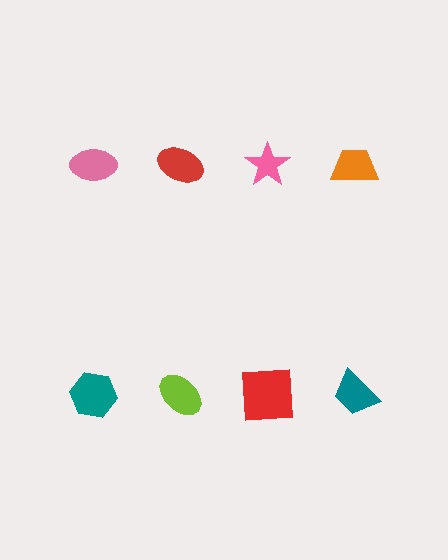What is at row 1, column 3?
A pink star.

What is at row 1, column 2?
A red ellipse.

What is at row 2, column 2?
A lime ellipse.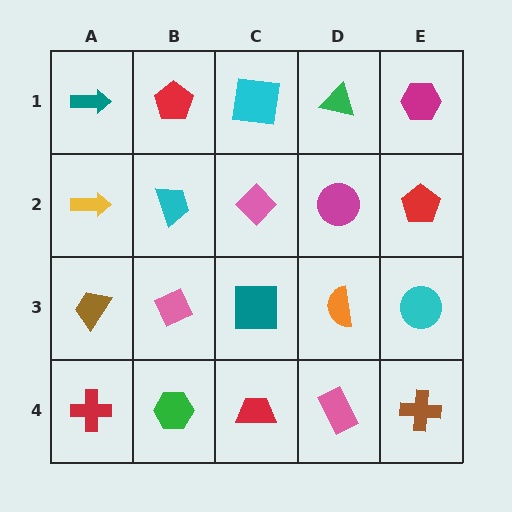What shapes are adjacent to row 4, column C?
A teal square (row 3, column C), a green hexagon (row 4, column B), a pink rectangle (row 4, column D).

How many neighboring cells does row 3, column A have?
3.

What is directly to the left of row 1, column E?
A green triangle.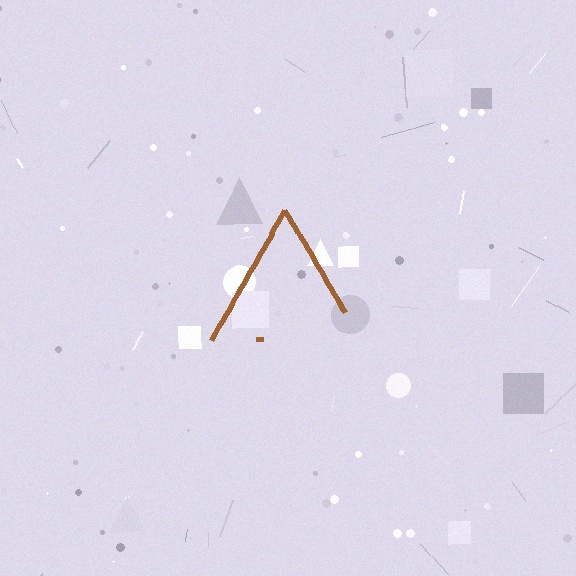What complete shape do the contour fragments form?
The contour fragments form a triangle.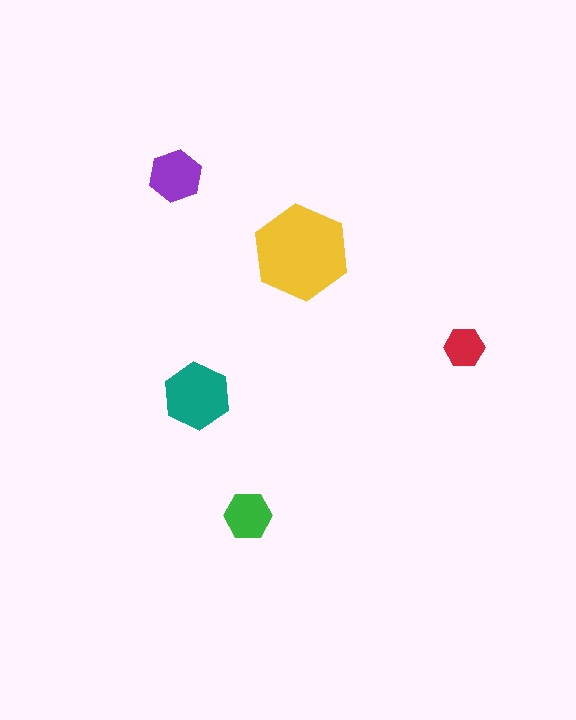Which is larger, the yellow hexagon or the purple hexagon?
The yellow one.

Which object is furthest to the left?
The purple hexagon is leftmost.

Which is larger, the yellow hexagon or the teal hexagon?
The yellow one.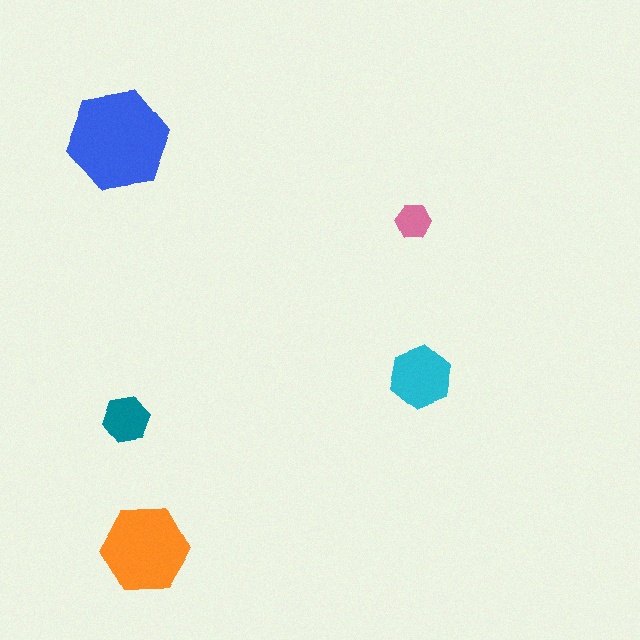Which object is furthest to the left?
The teal hexagon is leftmost.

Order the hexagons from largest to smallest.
the blue one, the orange one, the cyan one, the teal one, the pink one.